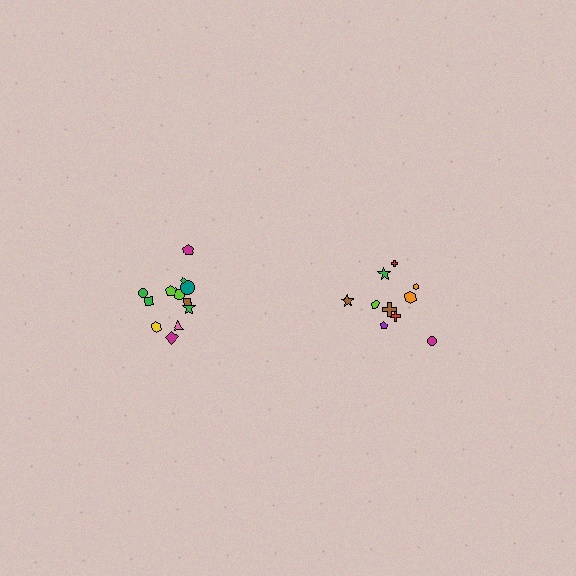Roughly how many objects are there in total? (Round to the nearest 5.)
Roughly 20 objects in total.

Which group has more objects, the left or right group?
The left group.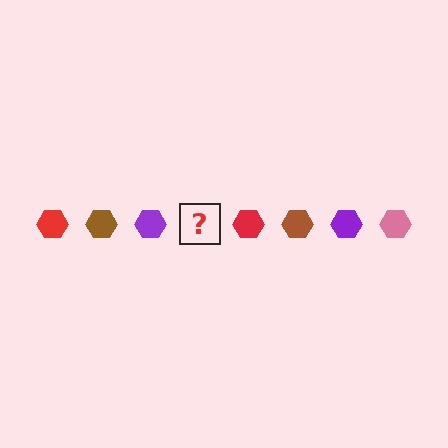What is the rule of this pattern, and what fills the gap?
The rule is that the pattern cycles through red, brown, purple, pink hexagons. The gap should be filled with a pink hexagon.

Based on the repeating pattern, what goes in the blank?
The blank should be a pink hexagon.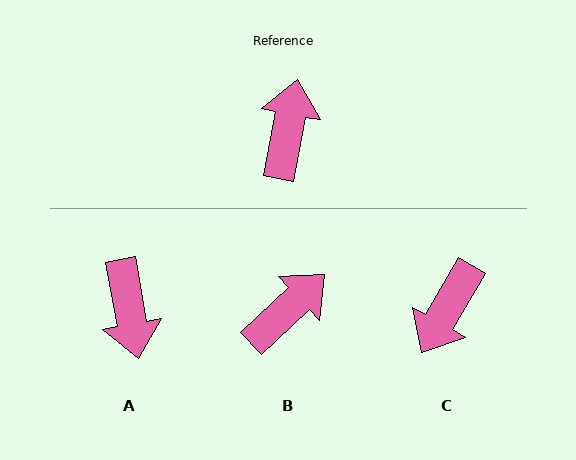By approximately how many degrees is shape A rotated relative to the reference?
Approximately 159 degrees clockwise.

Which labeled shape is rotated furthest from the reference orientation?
C, about 161 degrees away.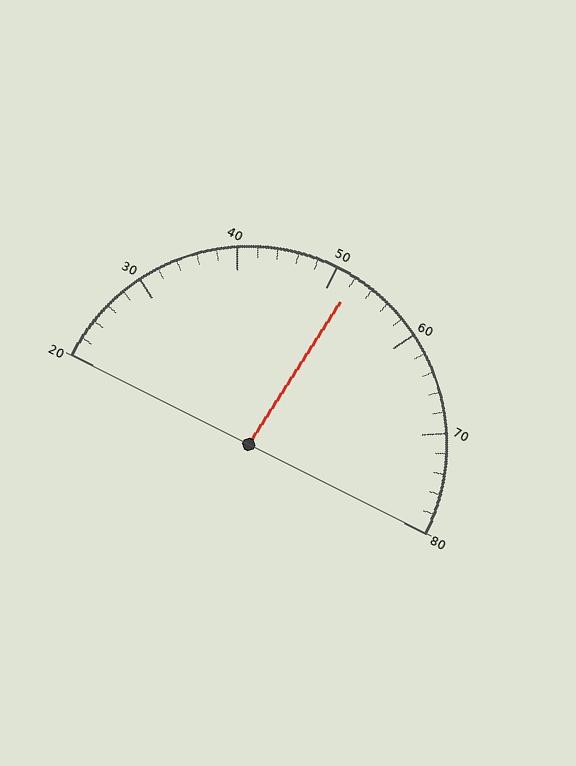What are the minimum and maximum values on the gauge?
The gauge ranges from 20 to 80.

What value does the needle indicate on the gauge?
The needle indicates approximately 52.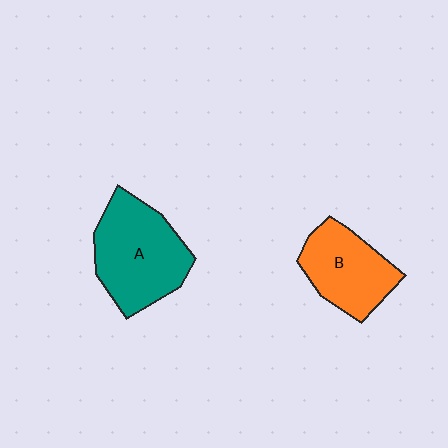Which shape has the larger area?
Shape A (teal).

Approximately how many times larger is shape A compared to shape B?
Approximately 1.3 times.